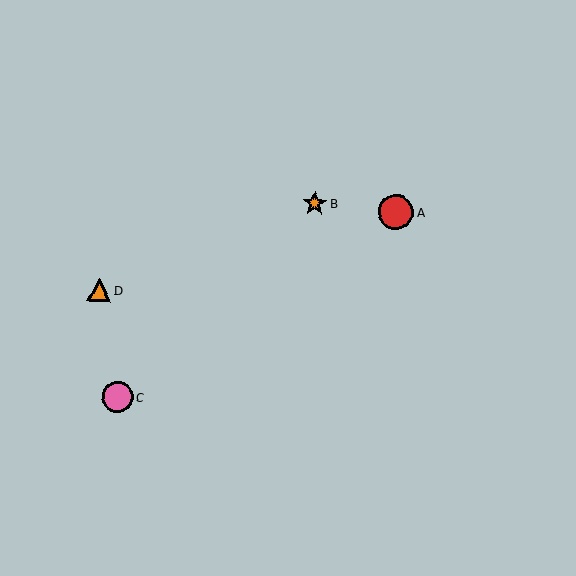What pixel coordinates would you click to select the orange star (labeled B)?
Click at (315, 203) to select the orange star B.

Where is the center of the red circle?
The center of the red circle is at (396, 212).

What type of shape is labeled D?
Shape D is an orange triangle.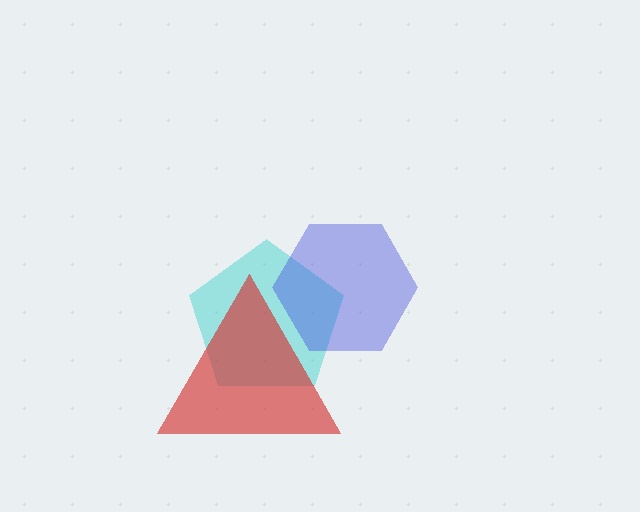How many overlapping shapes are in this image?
There are 3 overlapping shapes in the image.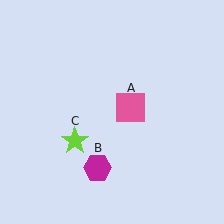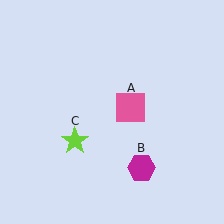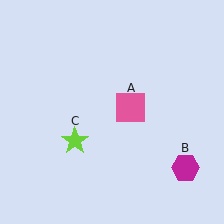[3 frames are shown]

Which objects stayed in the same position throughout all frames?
Pink square (object A) and lime star (object C) remained stationary.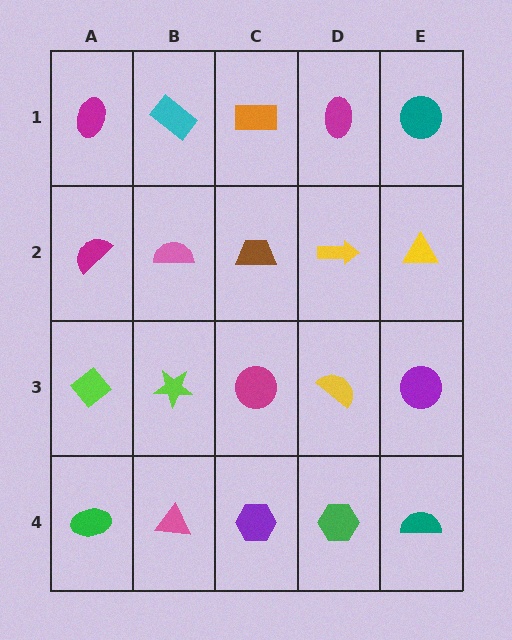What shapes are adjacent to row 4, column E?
A purple circle (row 3, column E), a green hexagon (row 4, column D).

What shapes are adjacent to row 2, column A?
A magenta ellipse (row 1, column A), a lime diamond (row 3, column A), a pink semicircle (row 2, column B).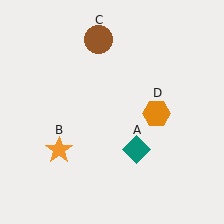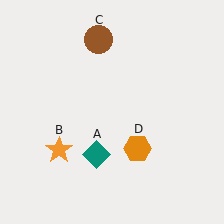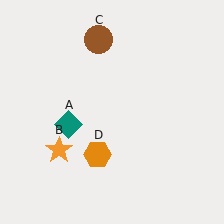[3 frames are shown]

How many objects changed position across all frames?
2 objects changed position: teal diamond (object A), orange hexagon (object D).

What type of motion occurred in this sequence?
The teal diamond (object A), orange hexagon (object D) rotated clockwise around the center of the scene.